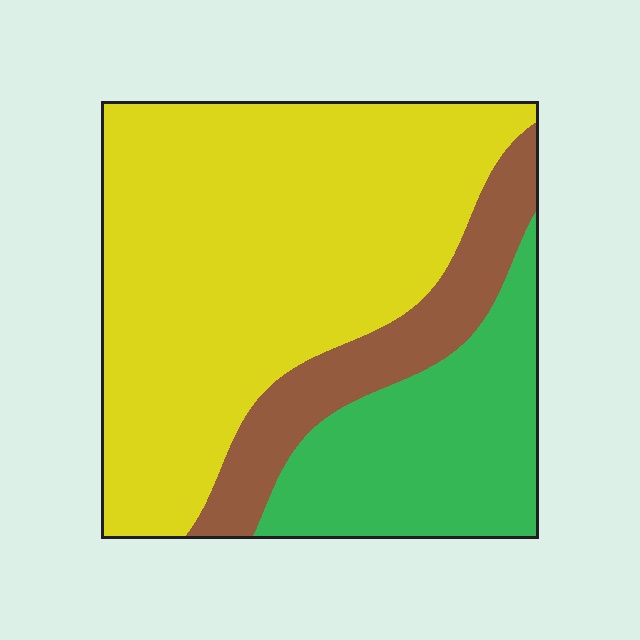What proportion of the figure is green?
Green takes up about one quarter (1/4) of the figure.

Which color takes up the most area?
Yellow, at roughly 60%.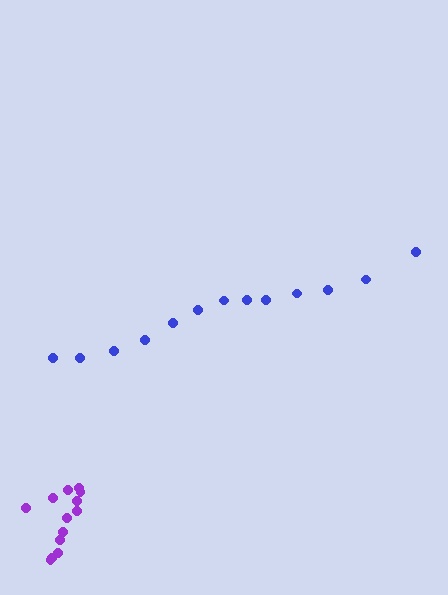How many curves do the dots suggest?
There are 2 distinct paths.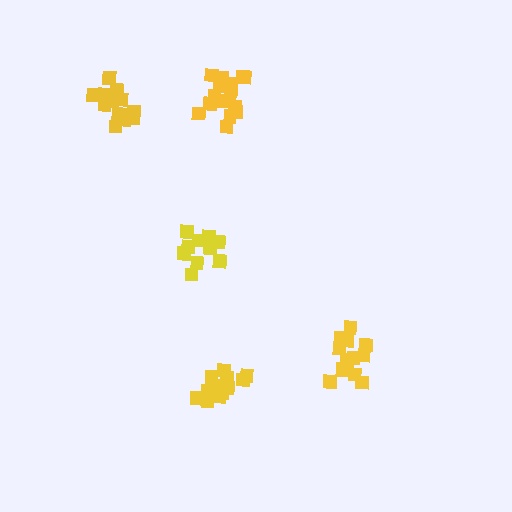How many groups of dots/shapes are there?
There are 5 groups.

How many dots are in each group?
Group 1: 16 dots, Group 2: 14 dots, Group 3: 11 dots, Group 4: 13 dots, Group 5: 15 dots (69 total).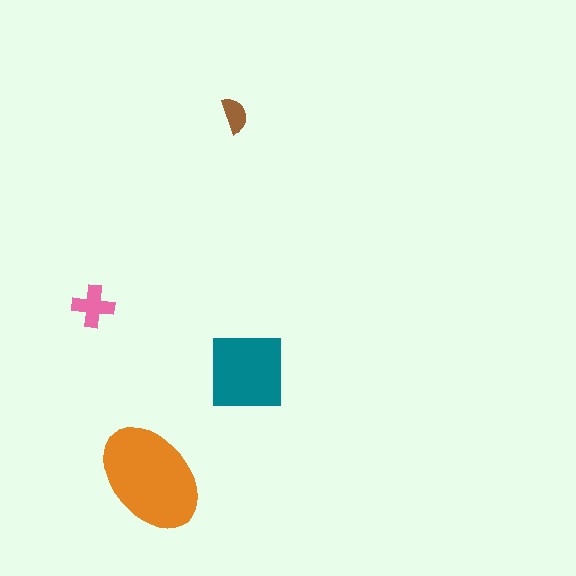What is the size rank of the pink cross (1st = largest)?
3rd.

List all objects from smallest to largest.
The brown semicircle, the pink cross, the teal square, the orange ellipse.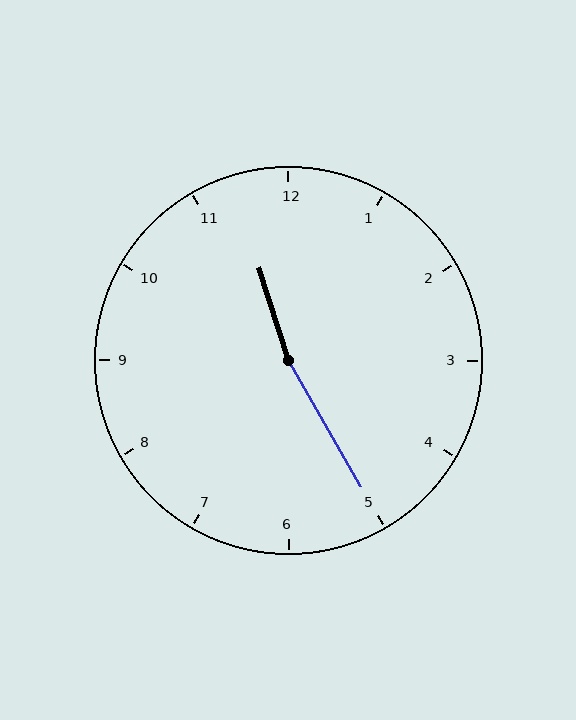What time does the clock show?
11:25.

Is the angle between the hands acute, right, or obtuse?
It is obtuse.